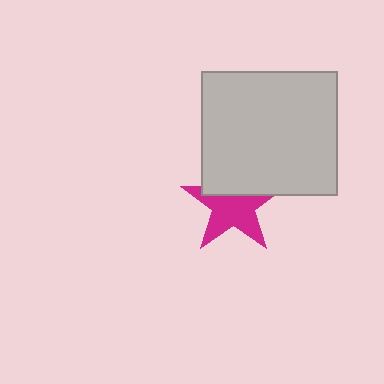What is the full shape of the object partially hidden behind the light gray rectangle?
The partially hidden object is a magenta star.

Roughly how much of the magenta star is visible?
About half of it is visible (roughly 65%).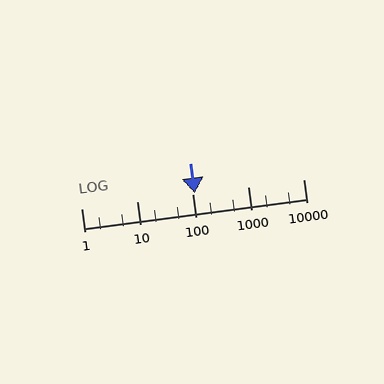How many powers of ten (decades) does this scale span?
The scale spans 4 decades, from 1 to 10000.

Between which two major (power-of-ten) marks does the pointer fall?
The pointer is between 100 and 1000.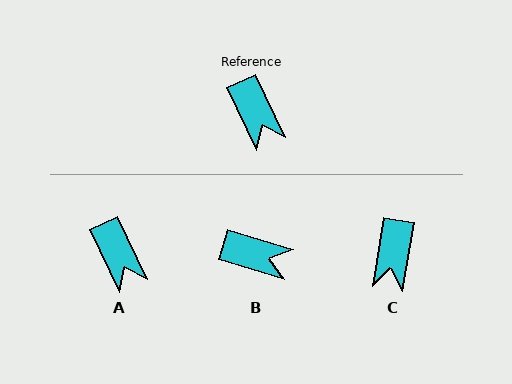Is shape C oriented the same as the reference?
No, it is off by about 35 degrees.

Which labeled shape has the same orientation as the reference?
A.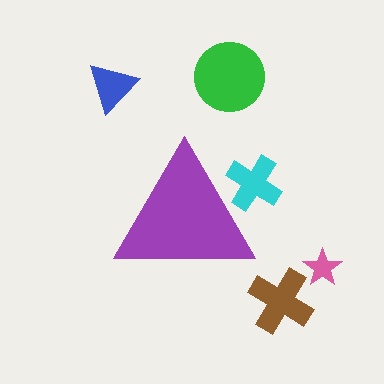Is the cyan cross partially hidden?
Yes, the cyan cross is partially hidden behind the purple triangle.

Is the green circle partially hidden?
No, the green circle is fully visible.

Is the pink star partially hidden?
No, the pink star is fully visible.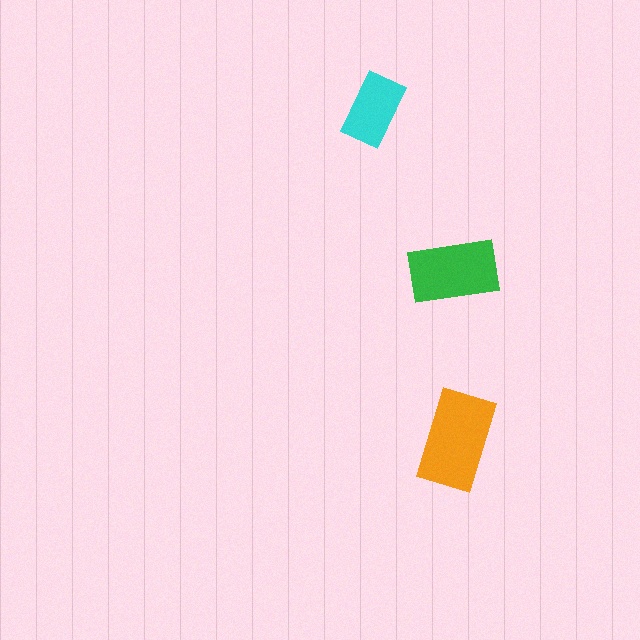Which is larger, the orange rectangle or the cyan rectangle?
The orange one.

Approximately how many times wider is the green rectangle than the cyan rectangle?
About 1.5 times wider.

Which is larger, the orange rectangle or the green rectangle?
The orange one.